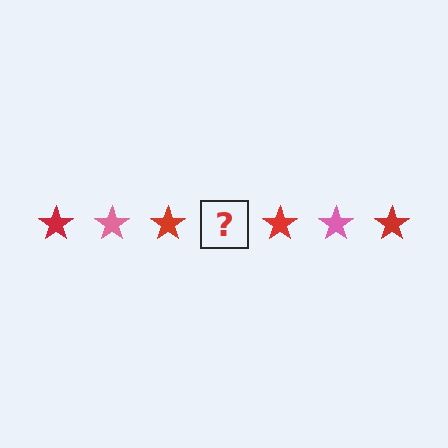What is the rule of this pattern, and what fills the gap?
The rule is that the pattern cycles through red, pink stars. The gap should be filled with a pink star.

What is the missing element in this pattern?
The missing element is a pink star.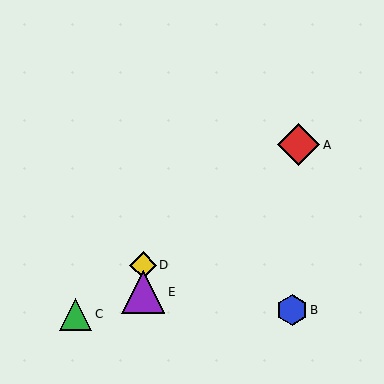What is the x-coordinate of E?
Object E is at x≈143.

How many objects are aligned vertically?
2 objects (D, E) are aligned vertically.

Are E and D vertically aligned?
Yes, both are at x≈143.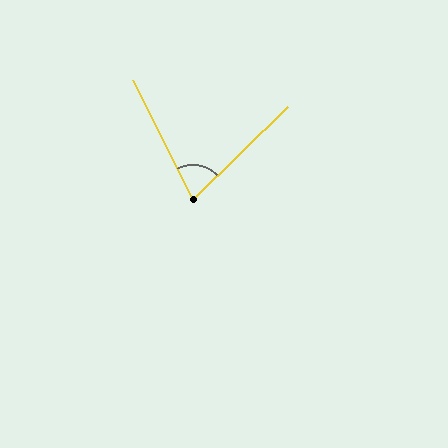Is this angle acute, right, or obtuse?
It is acute.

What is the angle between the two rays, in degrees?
Approximately 73 degrees.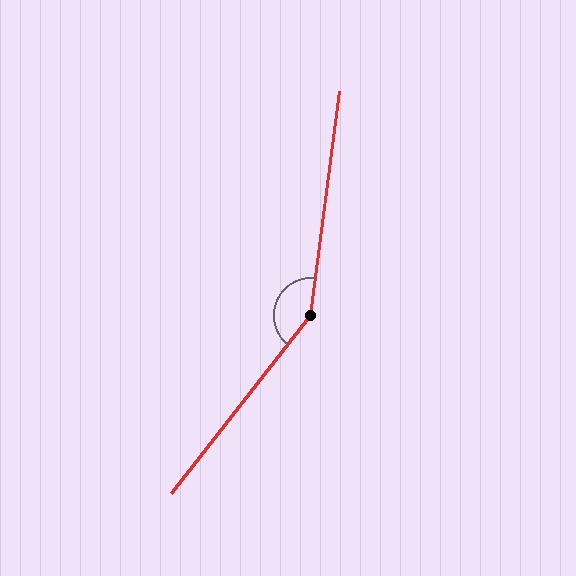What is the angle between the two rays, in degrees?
Approximately 149 degrees.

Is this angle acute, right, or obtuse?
It is obtuse.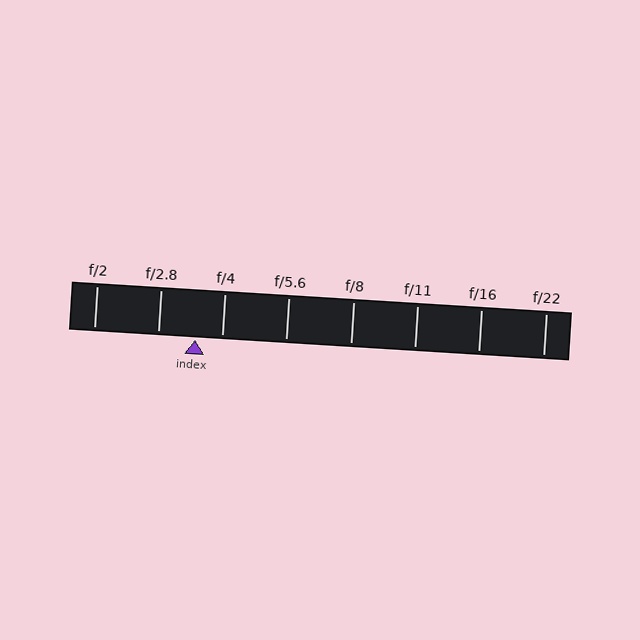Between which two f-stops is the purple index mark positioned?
The index mark is between f/2.8 and f/4.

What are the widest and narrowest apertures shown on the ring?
The widest aperture shown is f/2 and the narrowest is f/22.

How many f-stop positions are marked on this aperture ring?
There are 8 f-stop positions marked.